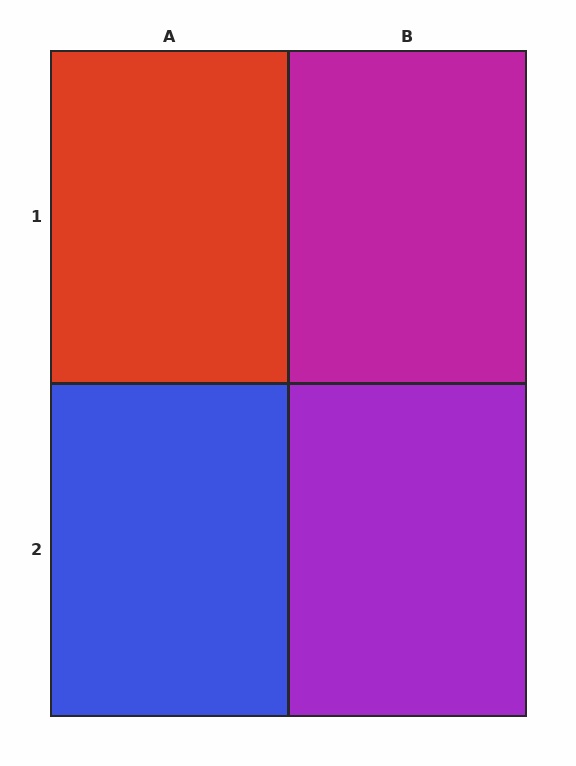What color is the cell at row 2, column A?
Blue.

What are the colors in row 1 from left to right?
Red, magenta.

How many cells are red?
1 cell is red.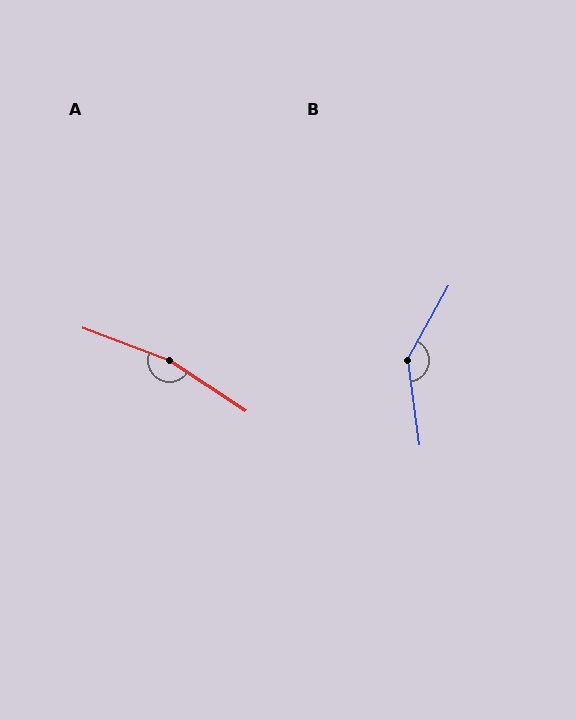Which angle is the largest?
A, at approximately 167 degrees.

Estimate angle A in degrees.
Approximately 167 degrees.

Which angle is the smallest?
B, at approximately 143 degrees.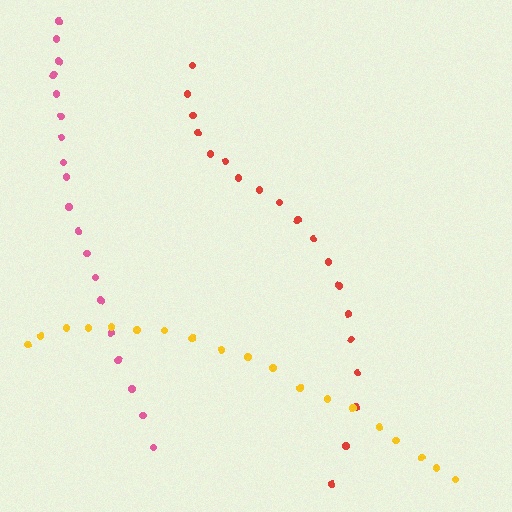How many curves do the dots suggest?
There are 3 distinct paths.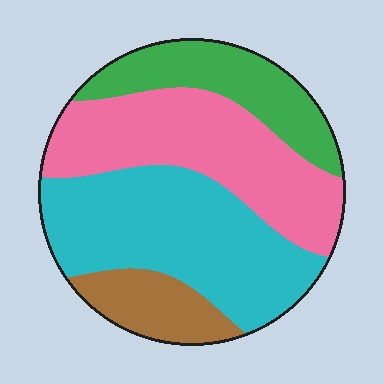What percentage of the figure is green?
Green covers around 20% of the figure.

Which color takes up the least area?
Brown, at roughly 10%.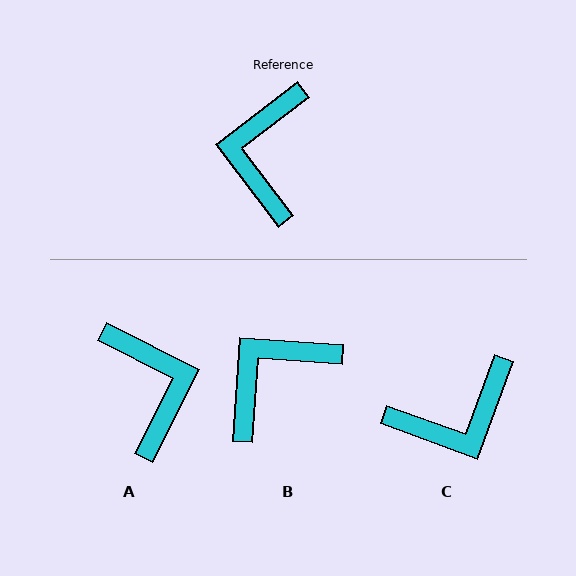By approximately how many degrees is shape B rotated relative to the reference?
Approximately 41 degrees clockwise.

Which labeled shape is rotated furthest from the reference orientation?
A, about 154 degrees away.